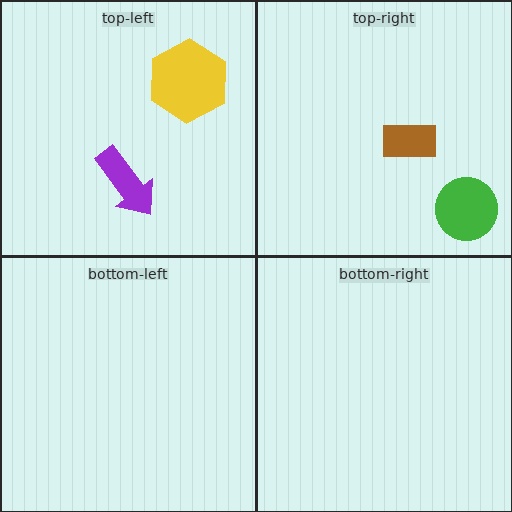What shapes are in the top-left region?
The yellow hexagon, the purple arrow.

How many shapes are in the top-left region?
2.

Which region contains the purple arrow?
The top-left region.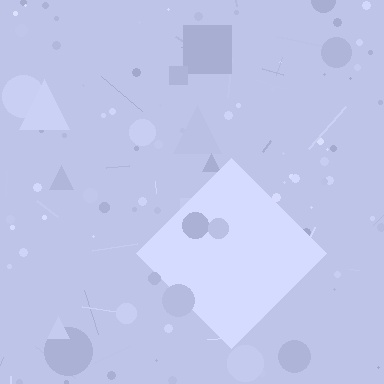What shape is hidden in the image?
A diamond is hidden in the image.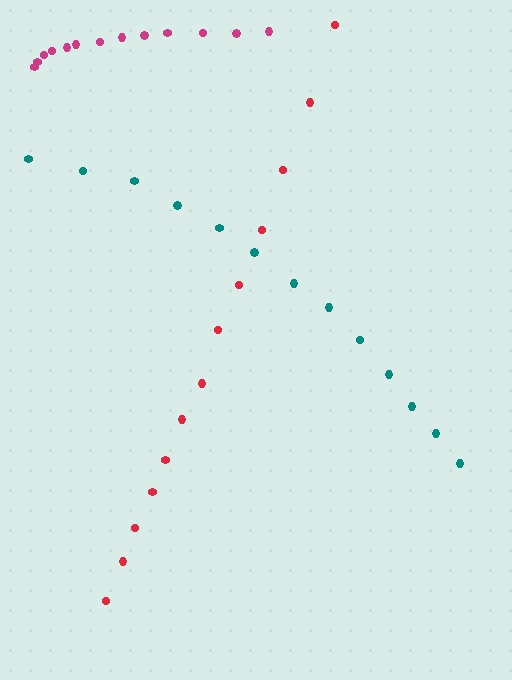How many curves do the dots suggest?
There are 3 distinct paths.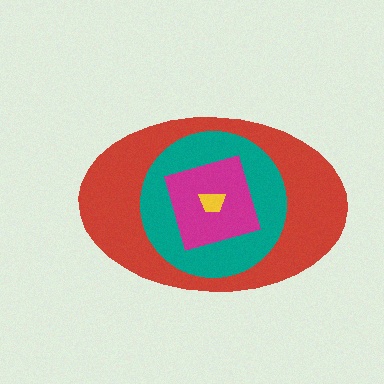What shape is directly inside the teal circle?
The magenta diamond.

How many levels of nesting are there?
4.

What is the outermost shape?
The red ellipse.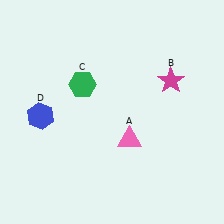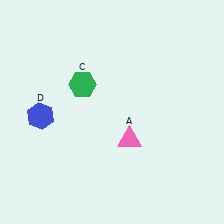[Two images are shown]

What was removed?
The magenta star (B) was removed in Image 2.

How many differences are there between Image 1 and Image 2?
There is 1 difference between the two images.